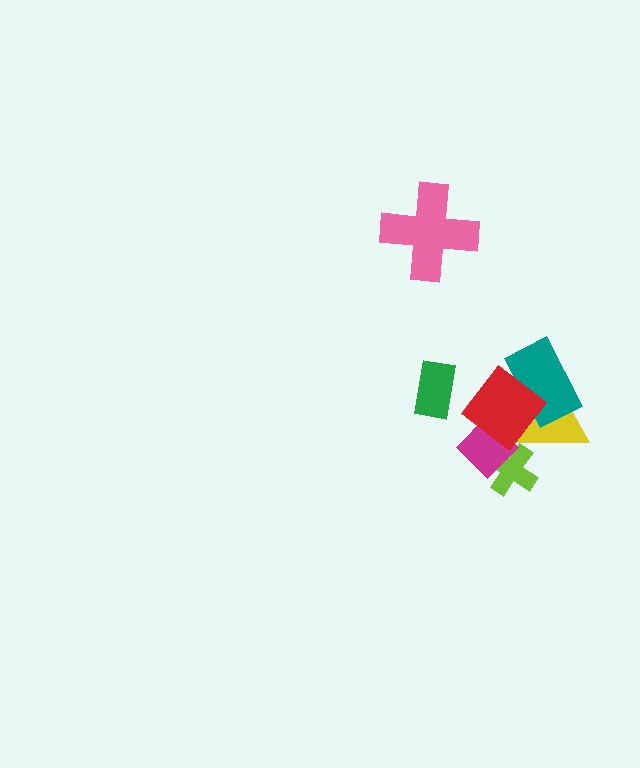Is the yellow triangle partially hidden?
Yes, it is partially covered by another shape.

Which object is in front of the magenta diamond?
The red diamond is in front of the magenta diamond.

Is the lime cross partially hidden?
Yes, it is partially covered by another shape.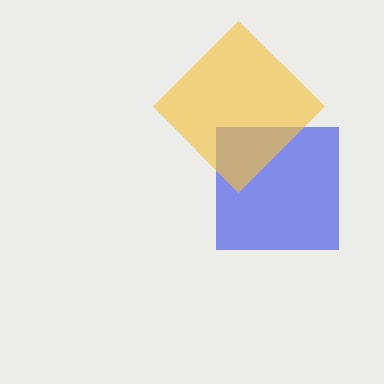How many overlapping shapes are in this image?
There are 2 overlapping shapes in the image.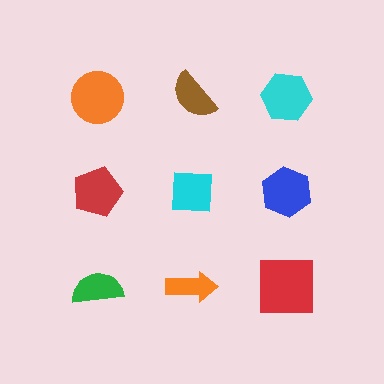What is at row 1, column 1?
An orange circle.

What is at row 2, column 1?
A red pentagon.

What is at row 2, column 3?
A blue hexagon.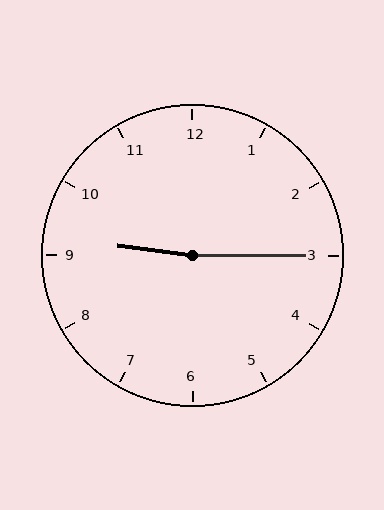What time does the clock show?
9:15.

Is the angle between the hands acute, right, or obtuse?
It is obtuse.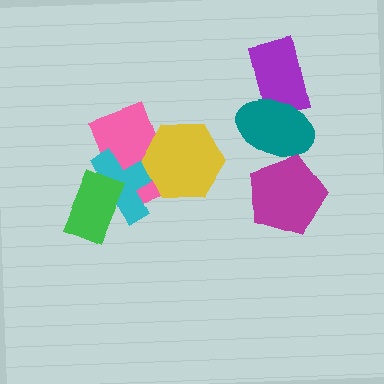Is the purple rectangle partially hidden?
Yes, it is partially covered by another shape.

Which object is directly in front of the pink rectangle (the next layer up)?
The cyan cross is directly in front of the pink rectangle.